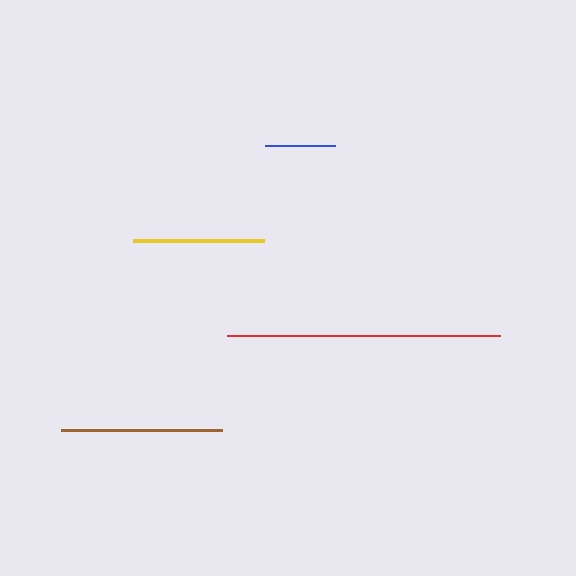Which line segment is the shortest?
The blue line is the shortest at approximately 70 pixels.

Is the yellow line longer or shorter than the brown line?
The brown line is longer than the yellow line.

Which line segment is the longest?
The red line is the longest at approximately 273 pixels.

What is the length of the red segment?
The red segment is approximately 273 pixels long.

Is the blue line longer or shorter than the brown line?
The brown line is longer than the blue line.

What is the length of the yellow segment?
The yellow segment is approximately 132 pixels long.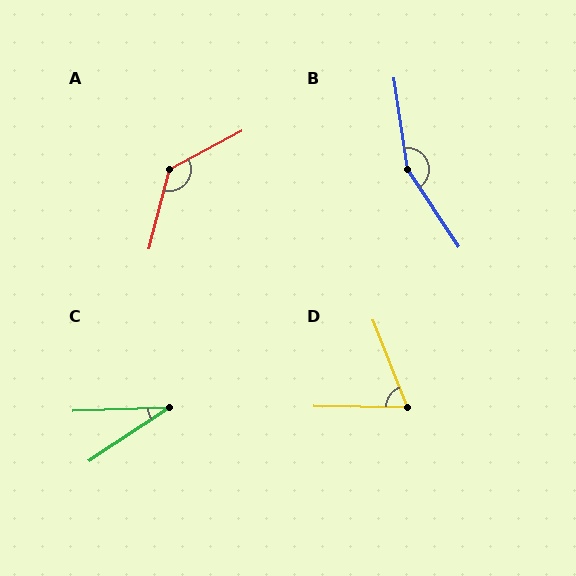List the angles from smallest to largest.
C (32°), D (67°), A (132°), B (155°).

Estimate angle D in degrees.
Approximately 67 degrees.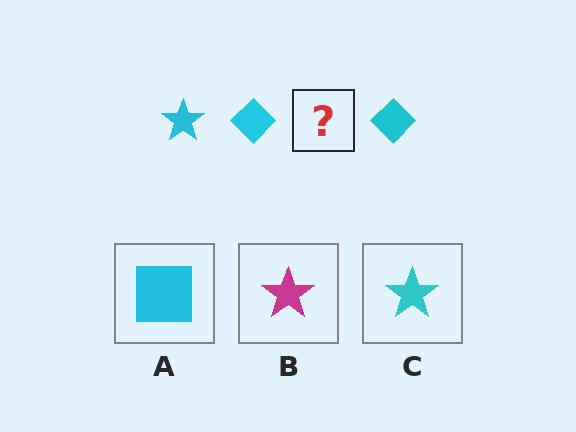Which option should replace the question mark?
Option C.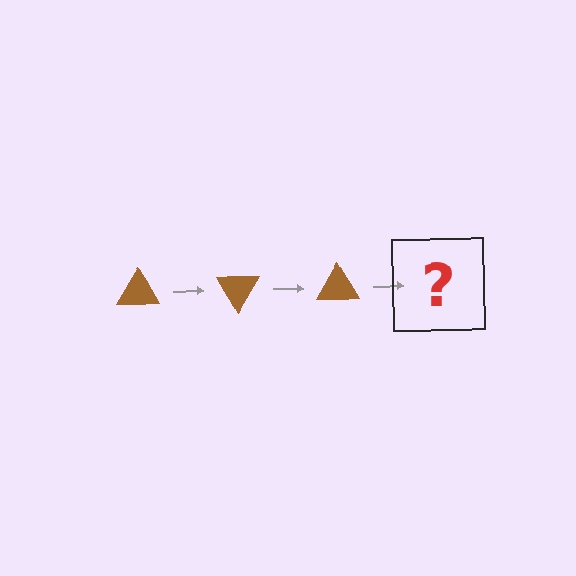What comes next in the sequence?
The next element should be a brown triangle rotated 180 degrees.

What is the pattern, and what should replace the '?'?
The pattern is that the triangle rotates 60 degrees each step. The '?' should be a brown triangle rotated 180 degrees.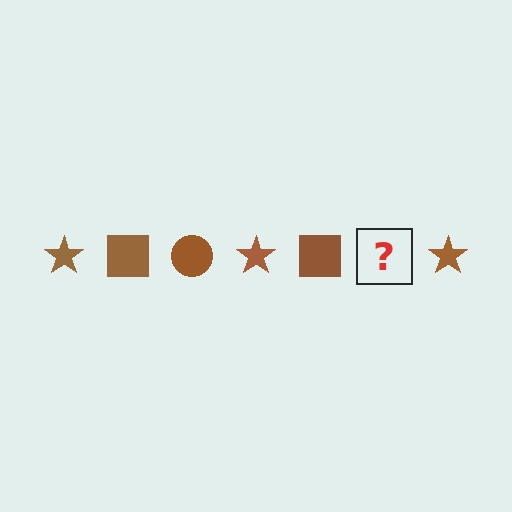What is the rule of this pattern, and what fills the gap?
The rule is that the pattern cycles through star, square, circle shapes in brown. The gap should be filled with a brown circle.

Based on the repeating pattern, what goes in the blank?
The blank should be a brown circle.